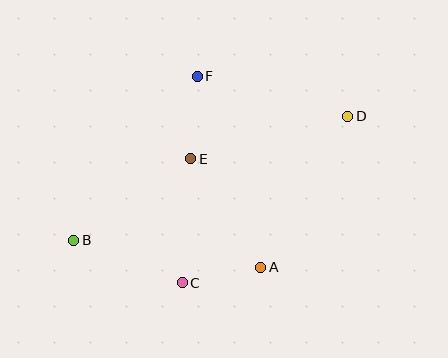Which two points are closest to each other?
Points A and C are closest to each other.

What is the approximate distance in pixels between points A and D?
The distance between A and D is approximately 174 pixels.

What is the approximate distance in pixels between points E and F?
The distance between E and F is approximately 83 pixels.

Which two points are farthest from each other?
Points B and D are farthest from each other.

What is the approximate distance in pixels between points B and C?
The distance between B and C is approximately 116 pixels.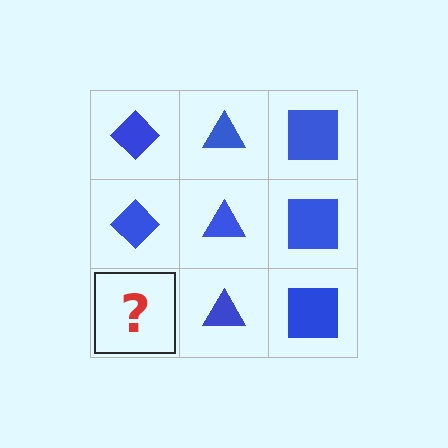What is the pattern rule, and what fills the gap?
The rule is that each column has a consistent shape. The gap should be filled with a blue diamond.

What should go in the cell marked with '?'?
The missing cell should contain a blue diamond.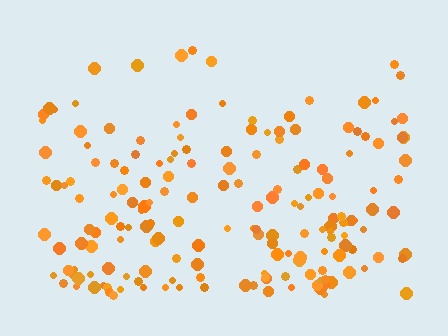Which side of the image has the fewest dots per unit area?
The top.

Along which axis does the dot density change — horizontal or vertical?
Vertical.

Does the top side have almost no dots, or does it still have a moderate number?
Still a moderate number, just noticeably fewer than the bottom.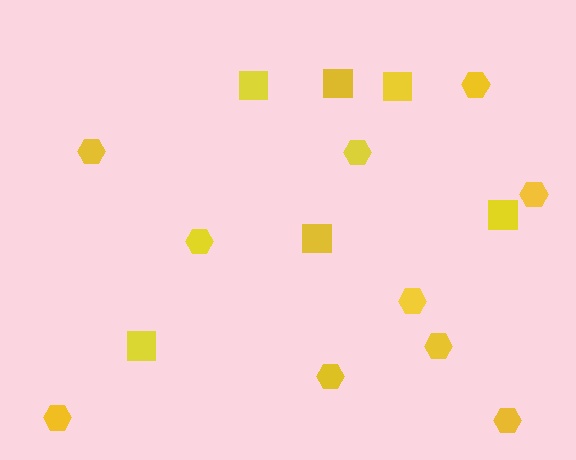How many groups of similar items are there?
There are 2 groups: one group of hexagons (10) and one group of squares (6).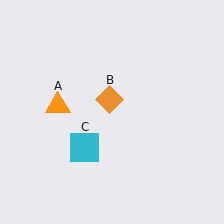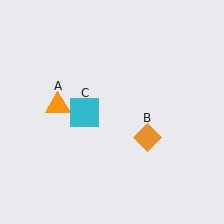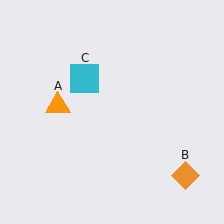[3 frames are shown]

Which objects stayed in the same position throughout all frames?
Orange triangle (object A) remained stationary.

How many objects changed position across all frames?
2 objects changed position: orange diamond (object B), cyan square (object C).